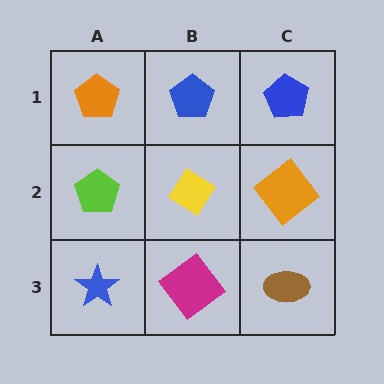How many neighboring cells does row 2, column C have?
3.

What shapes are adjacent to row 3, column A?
A lime pentagon (row 2, column A), a magenta diamond (row 3, column B).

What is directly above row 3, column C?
An orange diamond.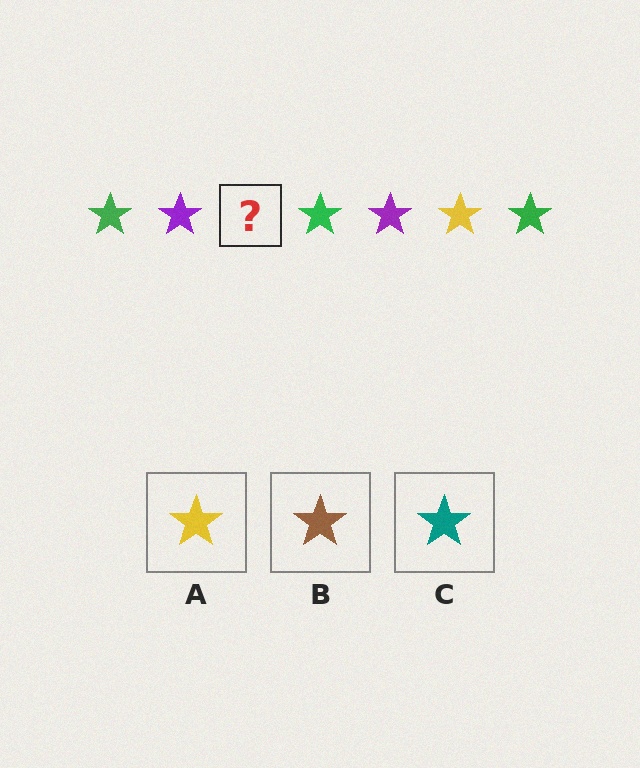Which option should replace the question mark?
Option A.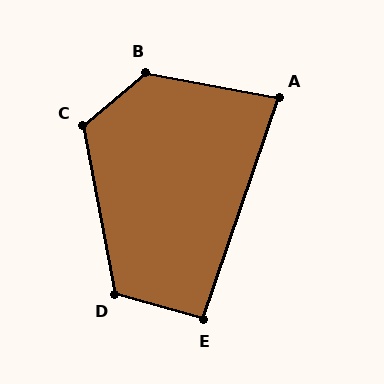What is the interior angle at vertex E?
Approximately 93 degrees (approximately right).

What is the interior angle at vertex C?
Approximately 119 degrees (obtuse).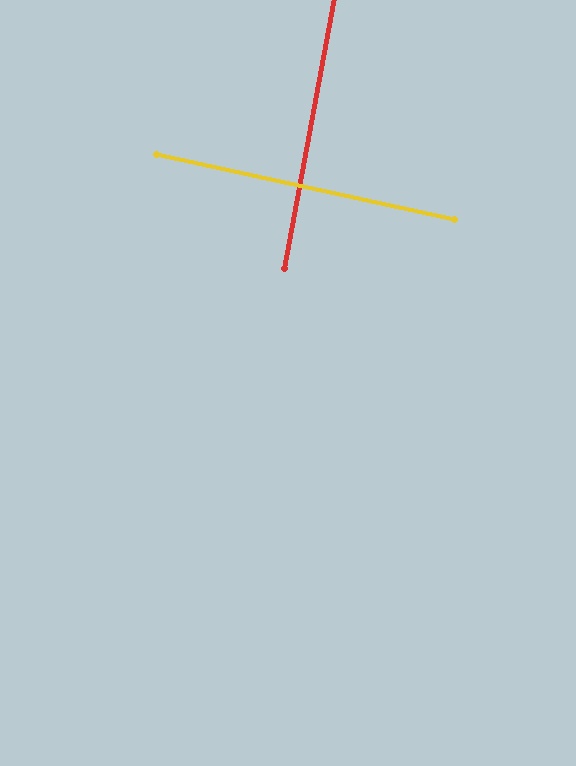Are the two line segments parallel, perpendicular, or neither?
Perpendicular — they meet at approximately 88°.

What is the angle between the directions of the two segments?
Approximately 88 degrees.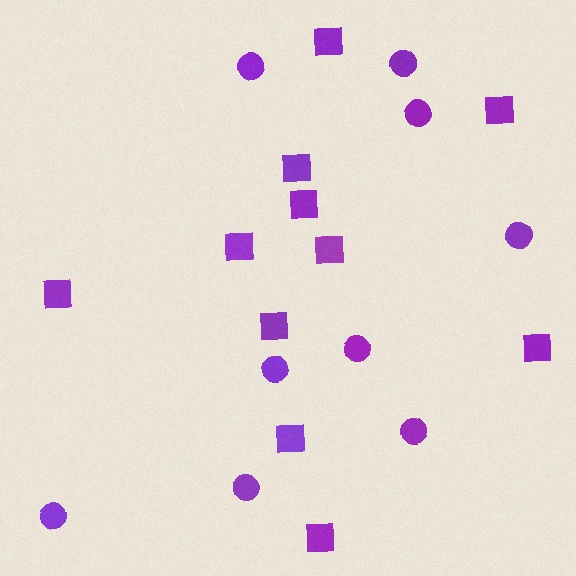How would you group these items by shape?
There are 2 groups: one group of squares (11) and one group of circles (9).